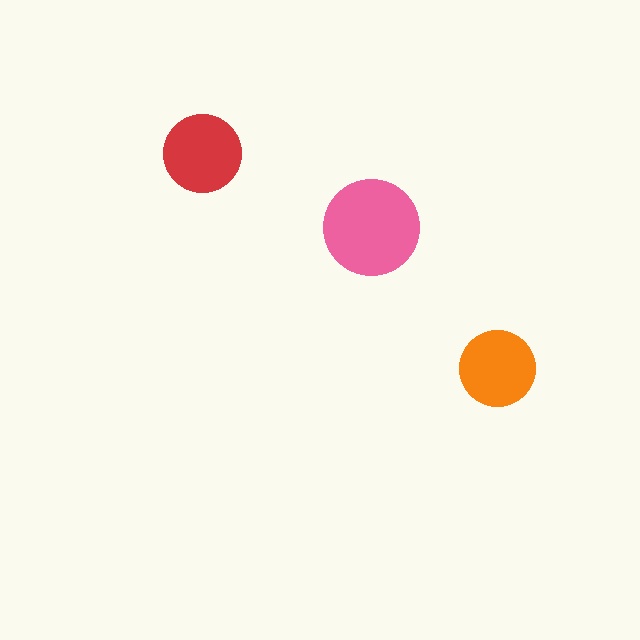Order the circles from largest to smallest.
the pink one, the red one, the orange one.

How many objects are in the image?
There are 3 objects in the image.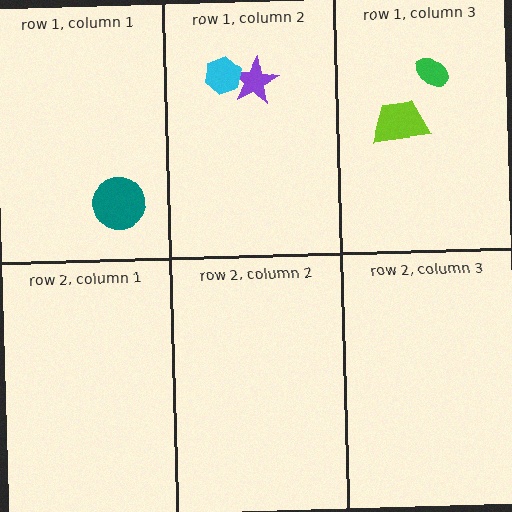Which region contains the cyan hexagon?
The row 1, column 2 region.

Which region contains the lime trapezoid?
The row 1, column 3 region.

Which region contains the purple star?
The row 1, column 2 region.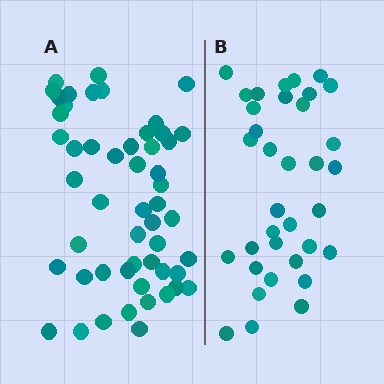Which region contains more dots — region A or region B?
Region A (the left region) has more dots.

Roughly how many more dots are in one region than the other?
Region A has approximately 15 more dots than region B.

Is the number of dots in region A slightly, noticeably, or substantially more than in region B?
Region A has substantially more. The ratio is roughly 1.5 to 1.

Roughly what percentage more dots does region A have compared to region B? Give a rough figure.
About 50% more.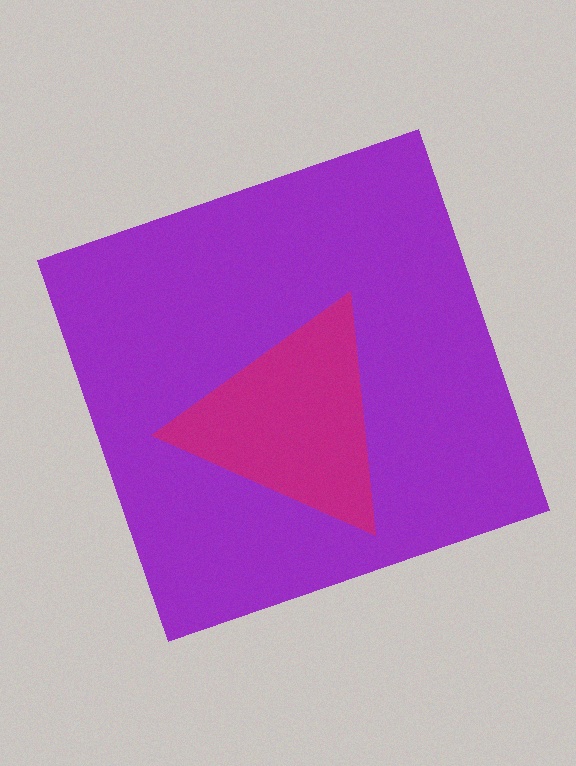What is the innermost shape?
The magenta triangle.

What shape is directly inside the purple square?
The magenta triangle.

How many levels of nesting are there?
2.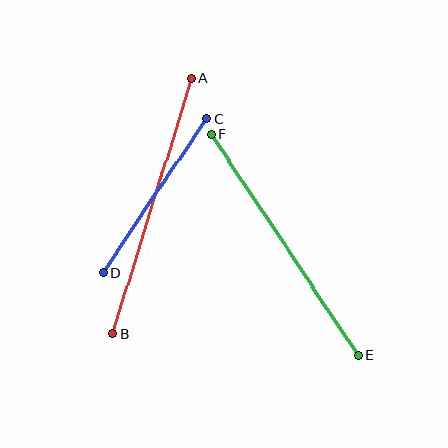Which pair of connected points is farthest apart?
Points A and B are farthest apart.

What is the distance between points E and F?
The distance is approximately 266 pixels.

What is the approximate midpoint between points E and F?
The midpoint is at approximately (285, 245) pixels.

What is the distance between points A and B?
The distance is approximately 268 pixels.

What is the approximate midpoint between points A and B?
The midpoint is at approximately (152, 206) pixels.